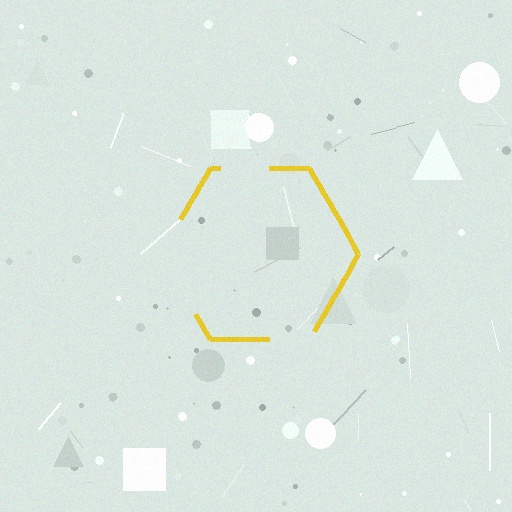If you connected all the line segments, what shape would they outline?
They would outline a hexagon.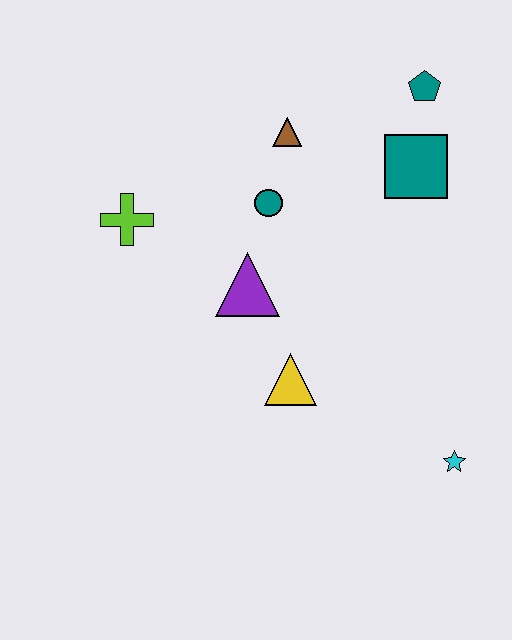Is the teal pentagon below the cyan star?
No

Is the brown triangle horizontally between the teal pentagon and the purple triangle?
Yes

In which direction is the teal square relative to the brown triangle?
The teal square is to the right of the brown triangle.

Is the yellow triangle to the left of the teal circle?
No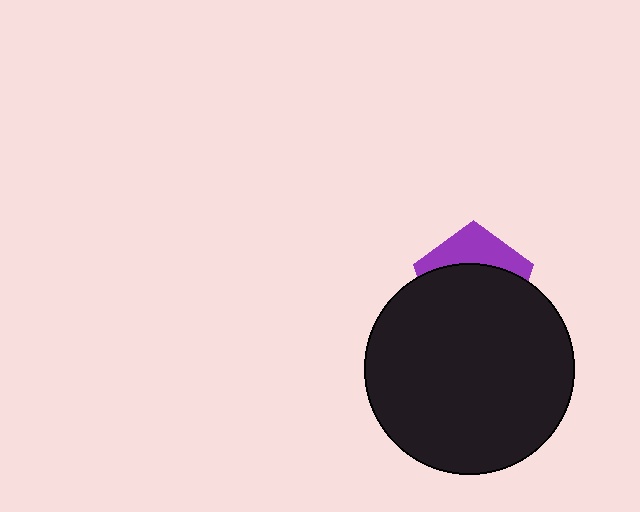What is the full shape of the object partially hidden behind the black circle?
The partially hidden object is a purple pentagon.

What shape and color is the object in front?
The object in front is a black circle.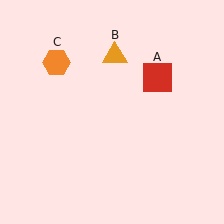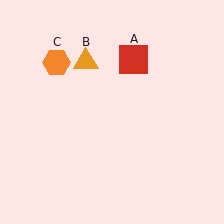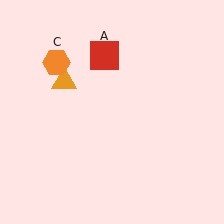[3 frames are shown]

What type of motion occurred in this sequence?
The red square (object A), orange triangle (object B) rotated counterclockwise around the center of the scene.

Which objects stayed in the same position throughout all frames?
Orange hexagon (object C) remained stationary.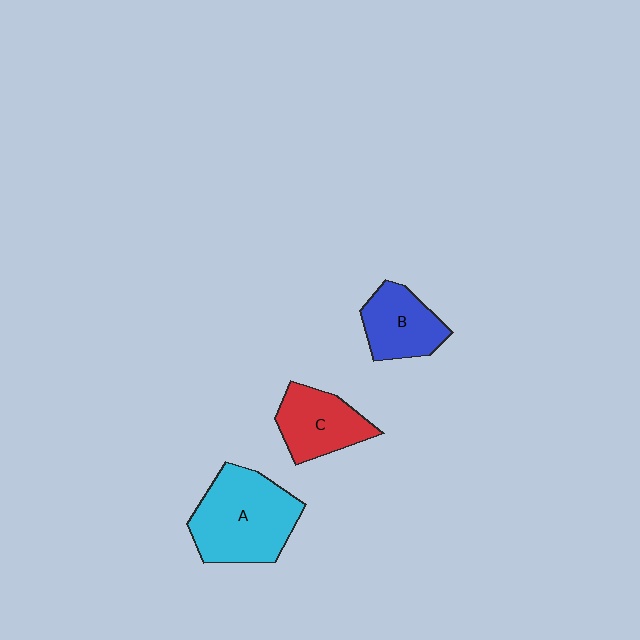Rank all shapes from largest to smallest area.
From largest to smallest: A (cyan), C (red), B (blue).